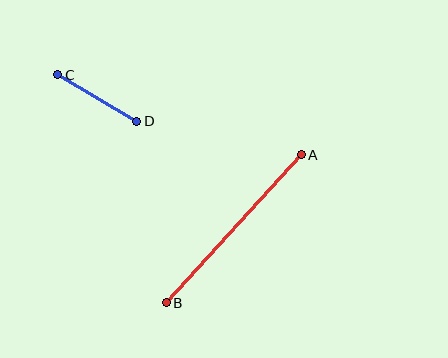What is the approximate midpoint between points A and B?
The midpoint is at approximately (234, 229) pixels.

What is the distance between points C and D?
The distance is approximately 92 pixels.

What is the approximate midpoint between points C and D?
The midpoint is at approximately (97, 98) pixels.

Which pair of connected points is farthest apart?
Points A and B are farthest apart.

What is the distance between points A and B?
The distance is approximately 200 pixels.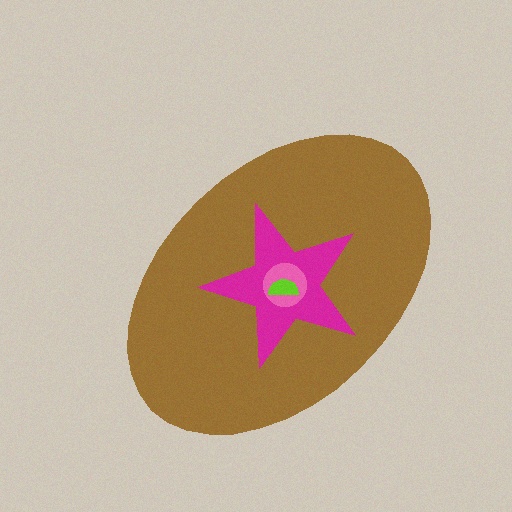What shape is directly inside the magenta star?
The pink circle.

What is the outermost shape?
The brown ellipse.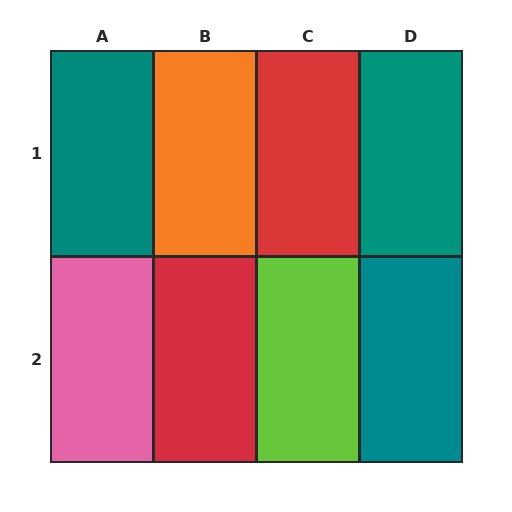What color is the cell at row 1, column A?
Teal.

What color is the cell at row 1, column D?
Teal.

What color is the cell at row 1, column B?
Orange.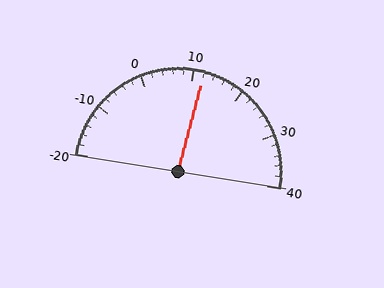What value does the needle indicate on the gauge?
The needle indicates approximately 12.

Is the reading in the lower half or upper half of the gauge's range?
The reading is in the upper half of the range (-20 to 40).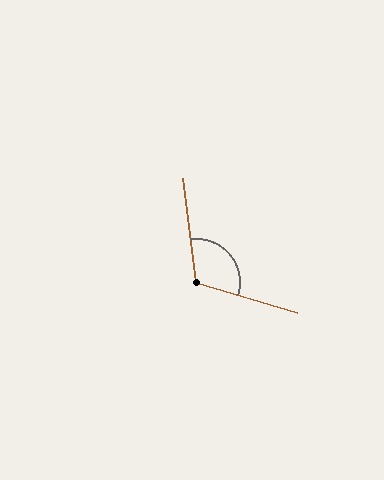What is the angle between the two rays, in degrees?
Approximately 113 degrees.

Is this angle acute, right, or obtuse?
It is obtuse.